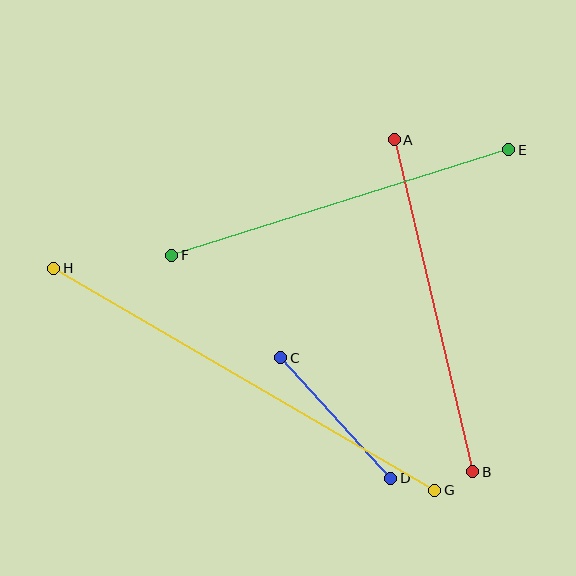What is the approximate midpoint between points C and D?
The midpoint is at approximately (336, 418) pixels.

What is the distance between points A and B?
The distance is approximately 341 pixels.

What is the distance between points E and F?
The distance is approximately 353 pixels.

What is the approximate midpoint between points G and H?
The midpoint is at approximately (244, 379) pixels.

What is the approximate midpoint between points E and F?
The midpoint is at approximately (340, 203) pixels.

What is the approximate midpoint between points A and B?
The midpoint is at approximately (434, 306) pixels.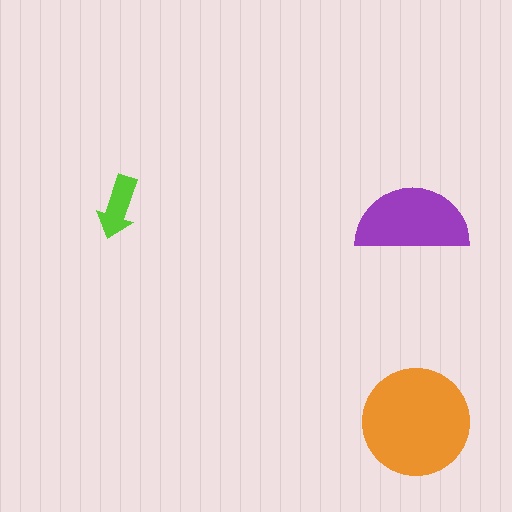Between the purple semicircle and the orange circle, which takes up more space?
The orange circle.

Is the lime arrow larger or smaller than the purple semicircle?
Smaller.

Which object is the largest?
The orange circle.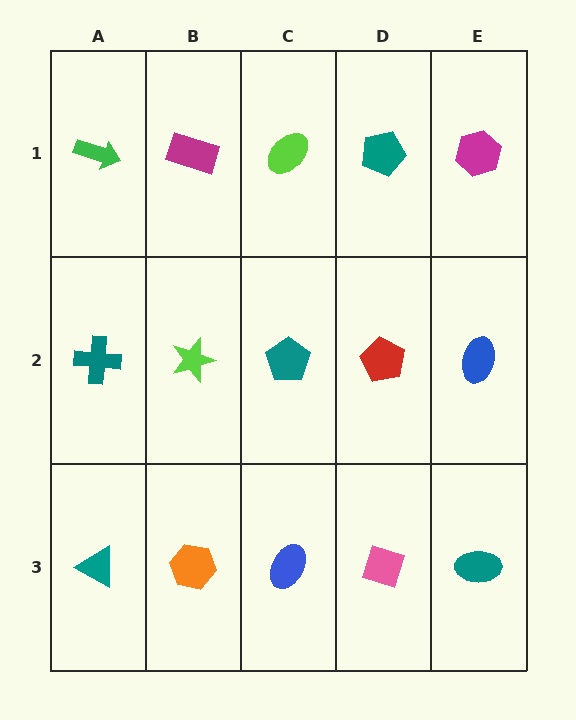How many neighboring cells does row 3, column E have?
2.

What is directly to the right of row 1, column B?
A lime ellipse.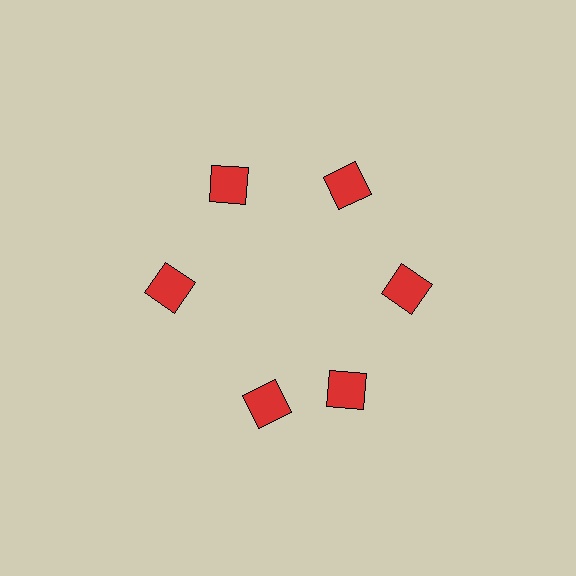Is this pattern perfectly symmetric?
No. The 6 red squares are arranged in a ring, but one element near the 7 o'clock position is rotated out of alignment along the ring, breaking the 6-fold rotational symmetry.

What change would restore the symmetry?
The symmetry would be restored by rotating it back into even spacing with its neighbors so that all 6 squares sit at equal angles and equal distance from the center.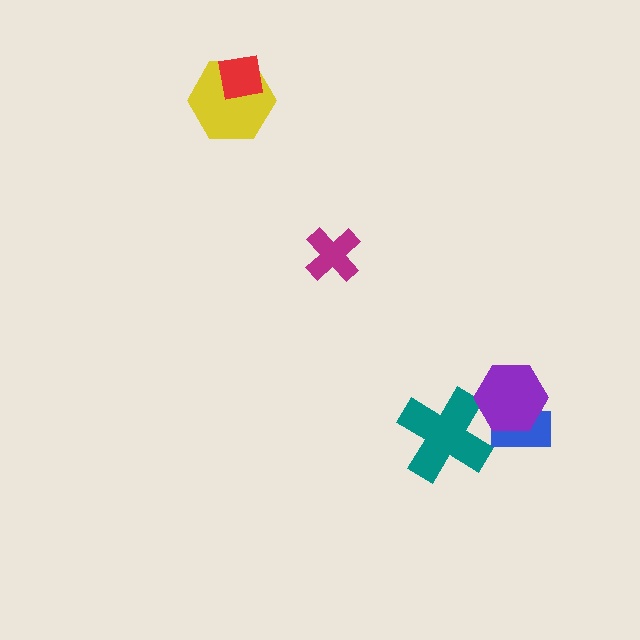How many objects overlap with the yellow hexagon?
1 object overlaps with the yellow hexagon.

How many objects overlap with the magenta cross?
0 objects overlap with the magenta cross.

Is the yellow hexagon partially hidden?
Yes, it is partially covered by another shape.